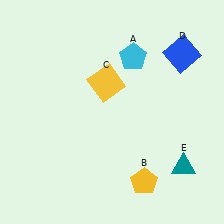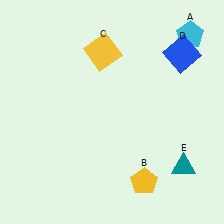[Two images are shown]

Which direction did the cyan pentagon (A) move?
The cyan pentagon (A) moved right.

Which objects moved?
The objects that moved are: the cyan pentagon (A), the yellow square (C).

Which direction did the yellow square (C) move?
The yellow square (C) moved up.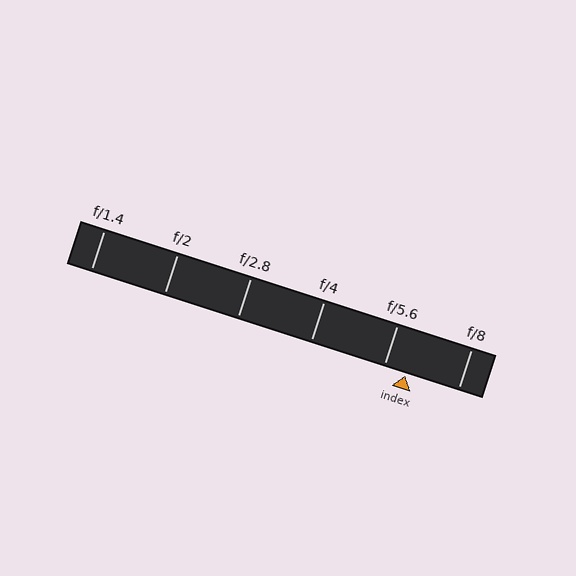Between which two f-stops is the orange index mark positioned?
The index mark is between f/5.6 and f/8.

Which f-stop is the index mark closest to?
The index mark is closest to f/5.6.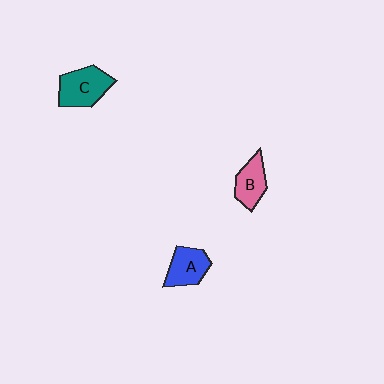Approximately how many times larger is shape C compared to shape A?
Approximately 1.3 times.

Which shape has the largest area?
Shape C (teal).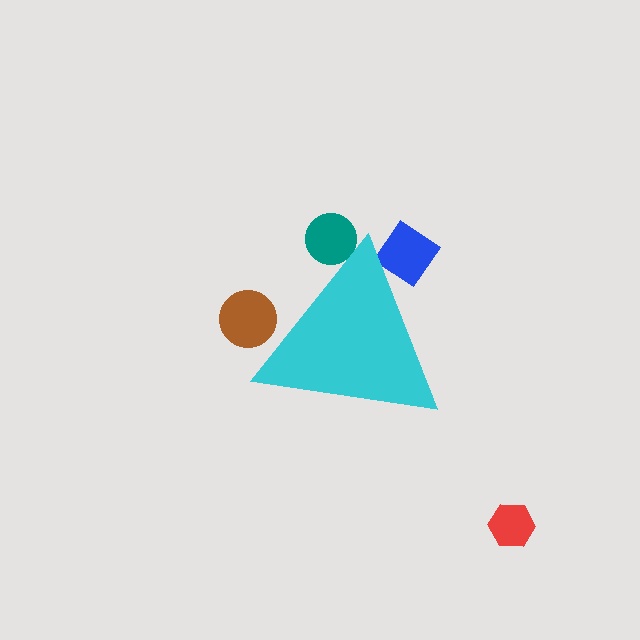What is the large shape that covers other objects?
A cyan triangle.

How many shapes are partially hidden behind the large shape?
3 shapes are partially hidden.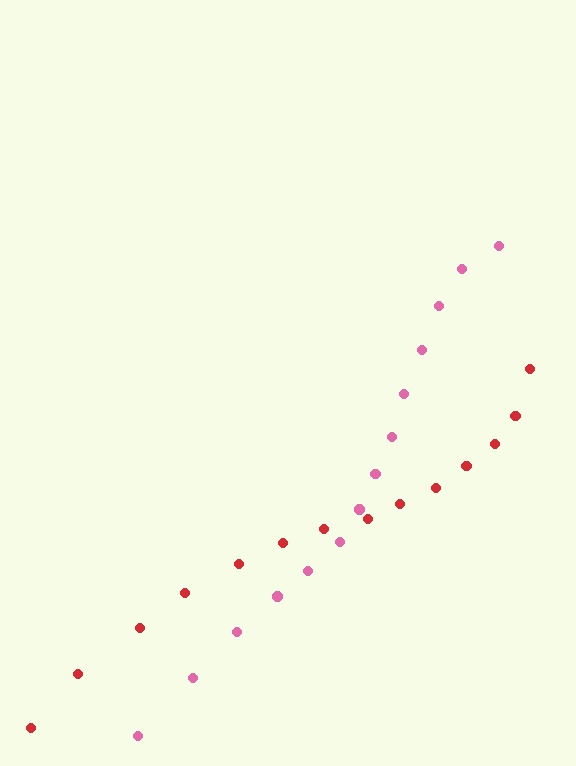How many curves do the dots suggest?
There are 2 distinct paths.